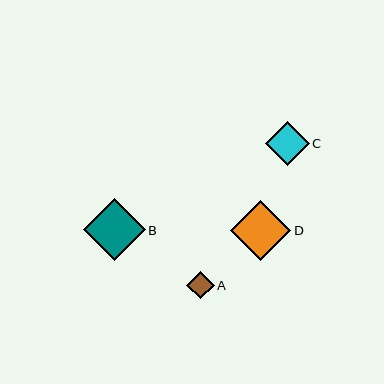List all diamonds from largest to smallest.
From largest to smallest: B, D, C, A.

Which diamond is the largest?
Diamond B is the largest with a size of approximately 62 pixels.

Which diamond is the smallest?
Diamond A is the smallest with a size of approximately 28 pixels.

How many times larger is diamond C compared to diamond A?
Diamond C is approximately 1.6 times the size of diamond A.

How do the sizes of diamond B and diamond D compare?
Diamond B and diamond D are approximately the same size.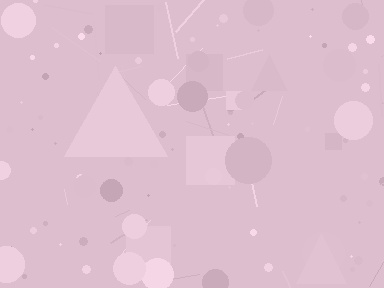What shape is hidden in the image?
A triangle is hidden in the image.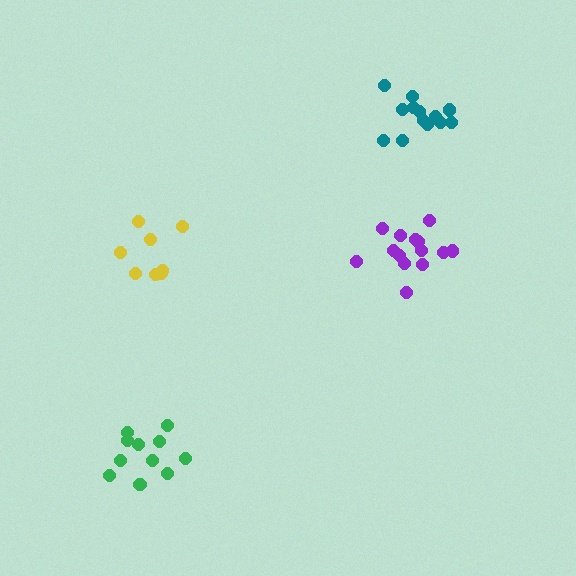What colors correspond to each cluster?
The clusters are colored: purple, green, yellow, teal.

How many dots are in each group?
Group 1: 14 dots, Group 2: 11 dots, Group 3: 8 dots, Group 4: 13 dots (46 total).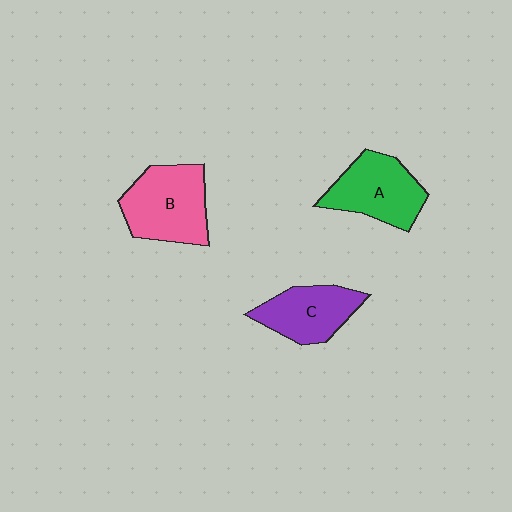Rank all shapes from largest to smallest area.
From largest to smallest: B (pink), A (green), C (purple).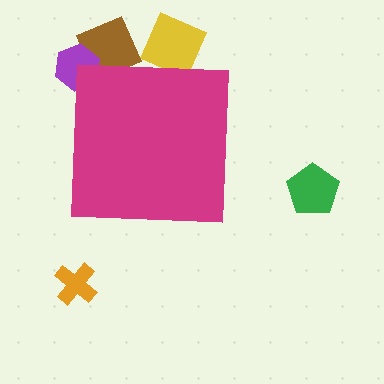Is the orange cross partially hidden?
No, the orange cross is fully visible.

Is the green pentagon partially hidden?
No, the green pentagon is fully visible.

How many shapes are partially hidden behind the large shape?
3 shapes are partially hidden.